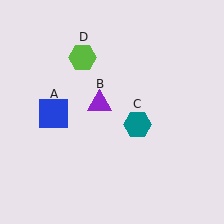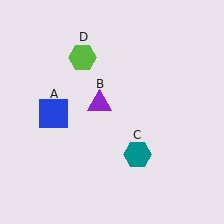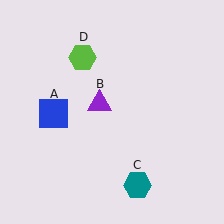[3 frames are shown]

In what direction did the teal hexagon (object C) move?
The teal hexagon (object C) moved down.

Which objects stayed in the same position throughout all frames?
Blue square (object A) and purple triangle (object B) and lime hexagon (object D) remained stationary.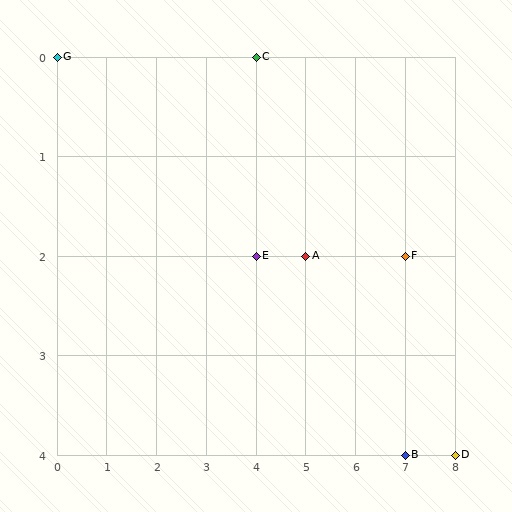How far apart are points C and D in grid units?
Points C and D are 4 columns and 4 rows apart (about 5.7 grid units diagonally).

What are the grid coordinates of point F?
Point F is at grid coordinates (7, 2).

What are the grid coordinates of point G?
Point G is at grid coordinates (0, 0).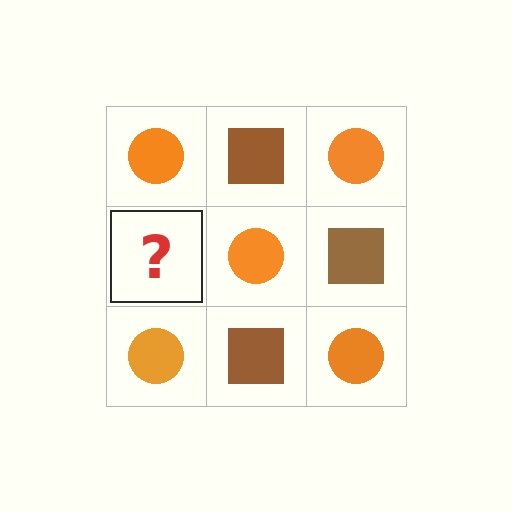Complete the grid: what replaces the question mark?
The question mark should be replaced with a brown square.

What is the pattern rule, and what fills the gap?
The rule is that it alternates orange circle and brown square in a checkerboard pattern. The gap should be filled with a brown square.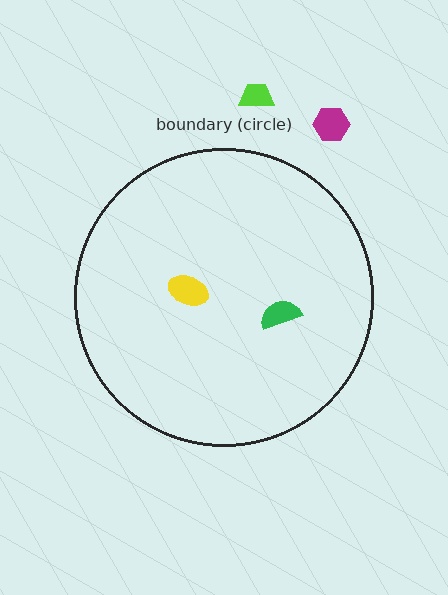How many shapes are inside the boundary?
2 inside, 2 outside.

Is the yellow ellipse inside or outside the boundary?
Inside.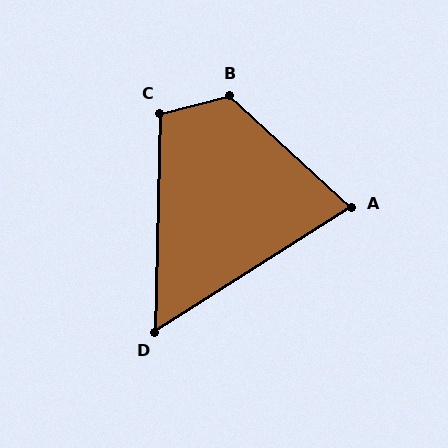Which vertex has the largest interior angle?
B, at approximately 124 degrees.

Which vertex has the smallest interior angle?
D, at approximately 56 degrees.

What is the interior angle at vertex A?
Approximately 75 degrees (acute).